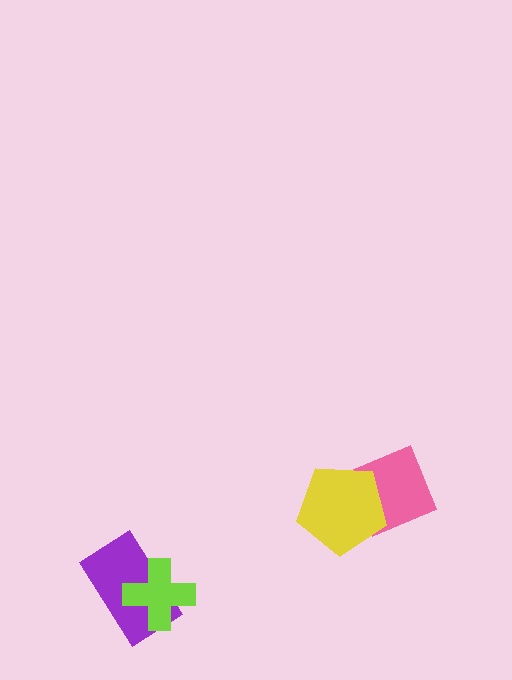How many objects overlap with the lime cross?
1 object overlaps with the lime cross.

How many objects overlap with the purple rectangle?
1 object overlaps with the purple rectangle.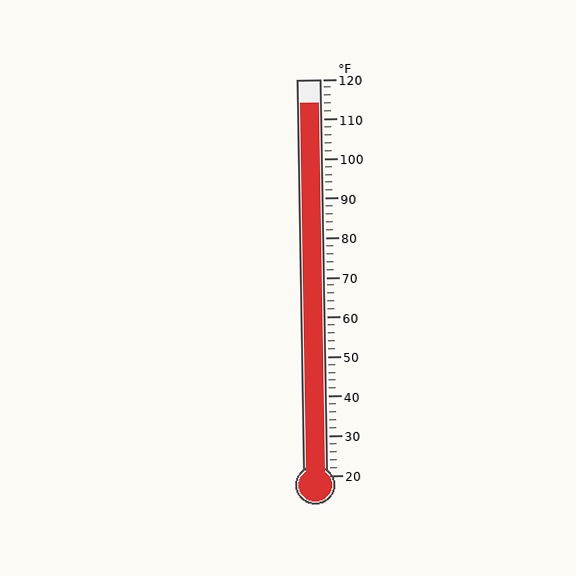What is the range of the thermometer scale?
The thermometer scale ranges from 20°F to 120°F.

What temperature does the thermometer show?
The thermometer shows approximately 114°F.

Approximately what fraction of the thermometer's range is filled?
The thermometer is filled to approximately 95% of its range.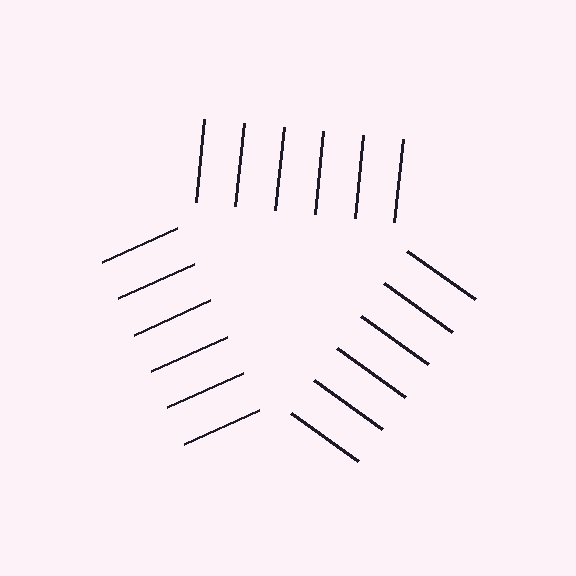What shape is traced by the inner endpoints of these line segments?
An illusory triangle — the line segments terminate on its edges but no continuous stroke is drawn.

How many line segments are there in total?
18 — 6 along each of the 3 edges.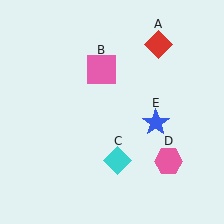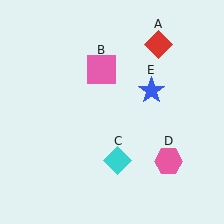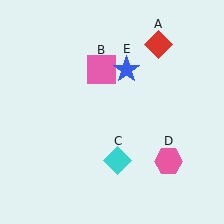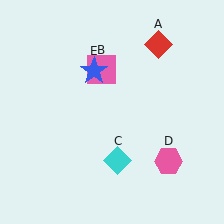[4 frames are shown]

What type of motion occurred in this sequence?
The blue star (object E) rotated counterclockwise around the center of the scene.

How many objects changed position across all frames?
1 object changed position: blue star (object E).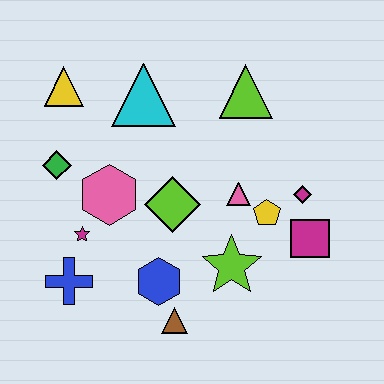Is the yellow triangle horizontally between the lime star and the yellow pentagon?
No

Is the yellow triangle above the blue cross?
Yes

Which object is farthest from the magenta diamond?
The yellow triangle is farthest from the magenta diamond.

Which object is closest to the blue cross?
The magenta star is closest to the blue cross.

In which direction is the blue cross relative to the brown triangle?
The blue cross is to the left of the brown triangle.